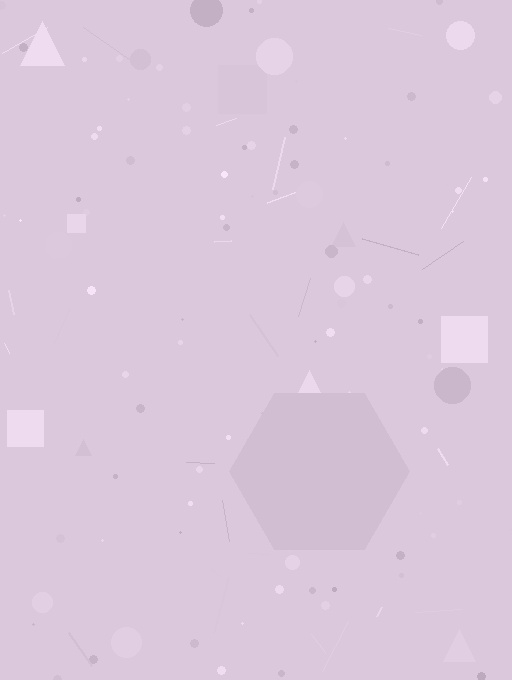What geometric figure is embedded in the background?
A hexagon is embedded in the background.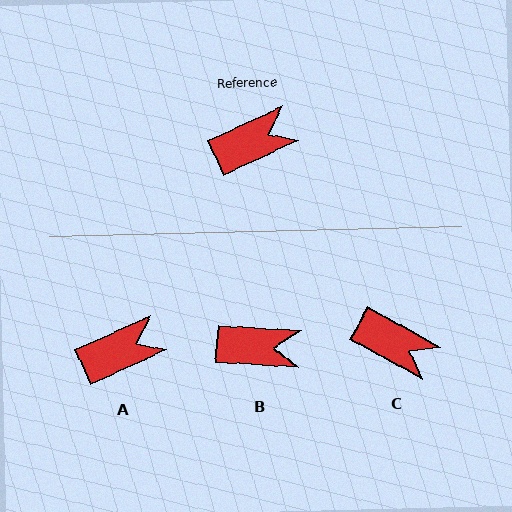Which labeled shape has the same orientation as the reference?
A.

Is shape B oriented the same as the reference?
No, it is off by about 28 degrees.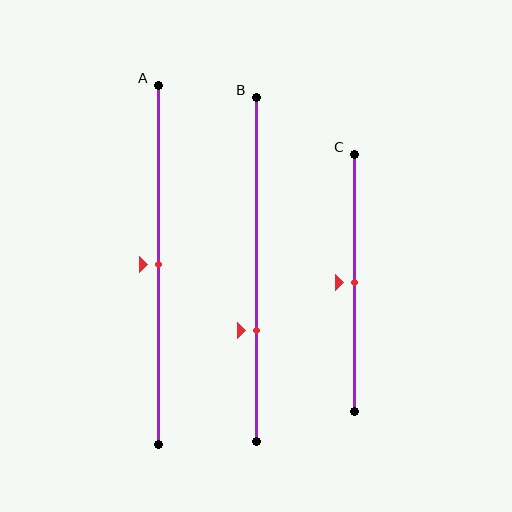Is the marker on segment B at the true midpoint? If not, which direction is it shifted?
No, the marker on segment B is shifted downward by about 18% of the segment length.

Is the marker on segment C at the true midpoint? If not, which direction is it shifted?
Yes, the marker on segment C is at the true midpoint.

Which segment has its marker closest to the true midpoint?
Segment A has its marker closest to the true midpoint.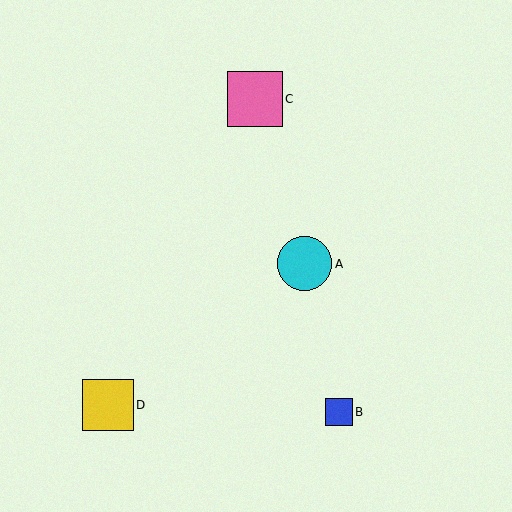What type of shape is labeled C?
Shape C is a pink square.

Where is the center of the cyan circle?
The center of the cyan circle is at (304, 264).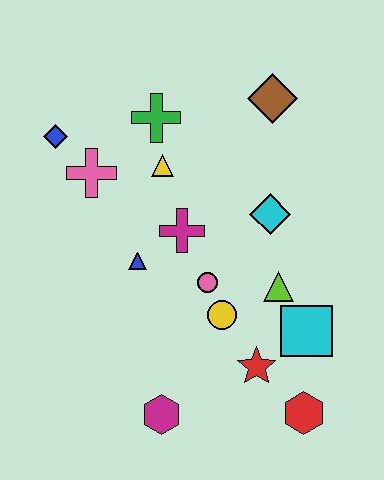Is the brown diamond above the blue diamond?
Yes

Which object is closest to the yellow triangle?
The green cross is closest to the yellow triangle.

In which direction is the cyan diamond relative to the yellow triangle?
The cyan diamond is to the right of the yellow triangle.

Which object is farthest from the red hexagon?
The blue diamond is farthest from the red hexagon.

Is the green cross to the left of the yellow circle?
Yes